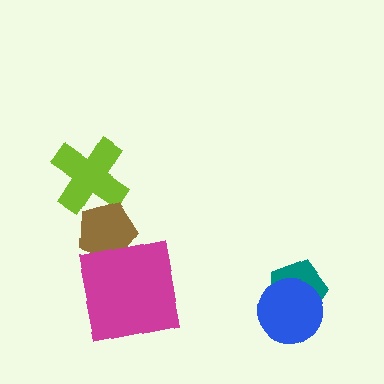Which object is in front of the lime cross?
The brown pentagon is in front of the lime cross.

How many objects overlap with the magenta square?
1 object overlaps with the magenta square.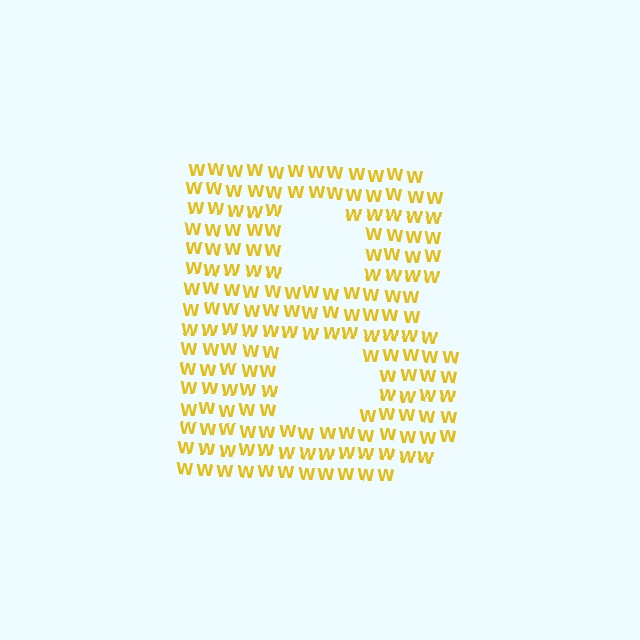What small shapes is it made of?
It is made of small letter W's.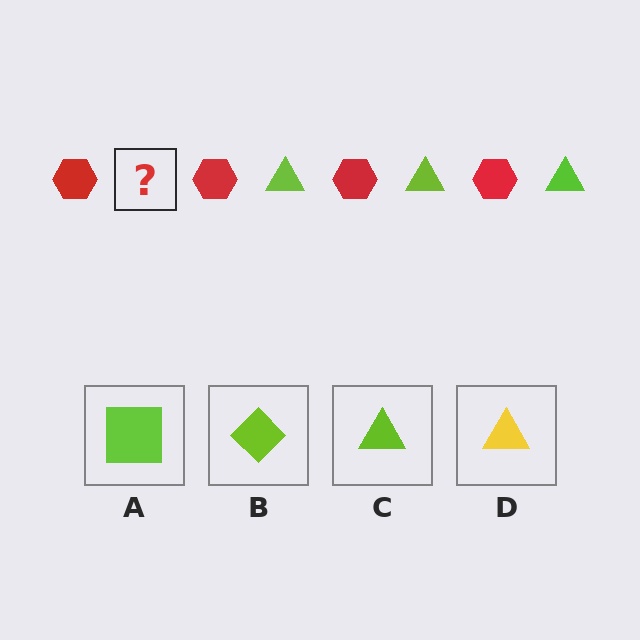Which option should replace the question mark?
Option C.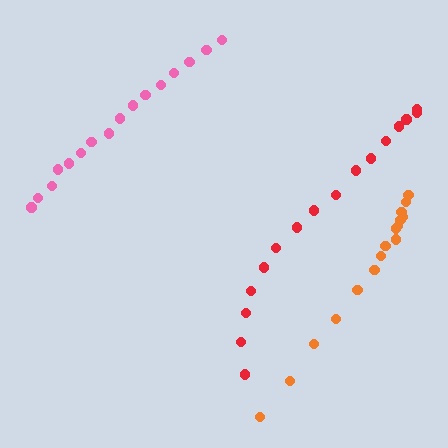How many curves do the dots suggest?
There are 3 distinct paths.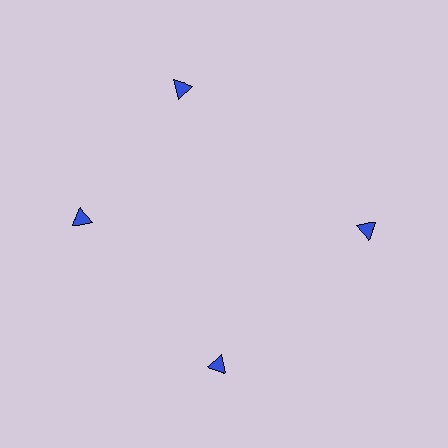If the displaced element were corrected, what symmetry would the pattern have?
It would have 4-fold rotational symmetry — the pattern would map onto itself every 90 degrees.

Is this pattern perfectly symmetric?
No. The 4 blue triangles are arranged in a ring, but one element near the 12 o'clock position is rotated out of alignment along the ring, breaking the 4-fold rotational symmetry.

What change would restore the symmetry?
The symmetry would be restored by rotating it back into even spacing with its neighbors so that all 4 triangles sit at equal angles and equal distance from the center.